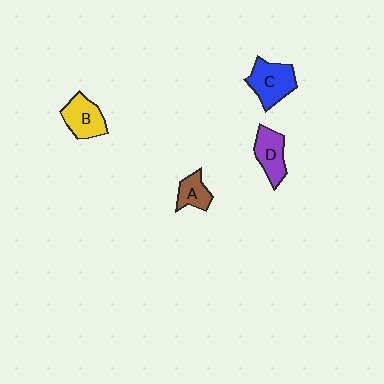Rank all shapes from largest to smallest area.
From largest to smallest: C (blue), B (yellow), D (purple), A (brown).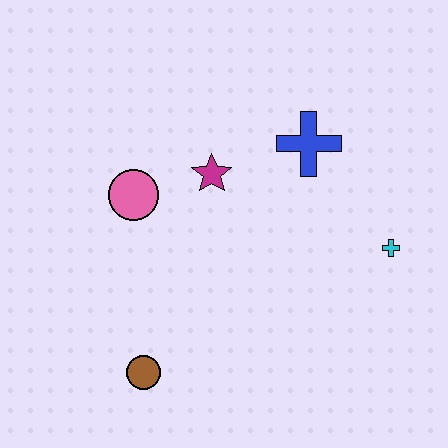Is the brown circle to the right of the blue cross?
No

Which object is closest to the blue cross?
The magenta star is closest to the blue cross.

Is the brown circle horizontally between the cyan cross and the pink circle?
Yes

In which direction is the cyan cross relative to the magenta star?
The cyan cross is to the right of the magenta star.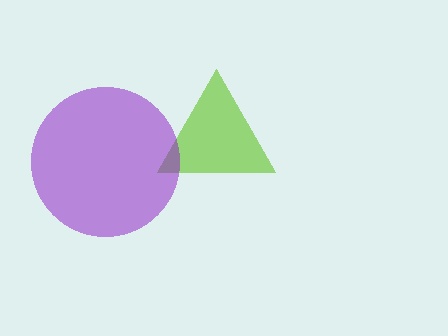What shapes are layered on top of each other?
The layered shapes are: a lime triangle, a purple circle.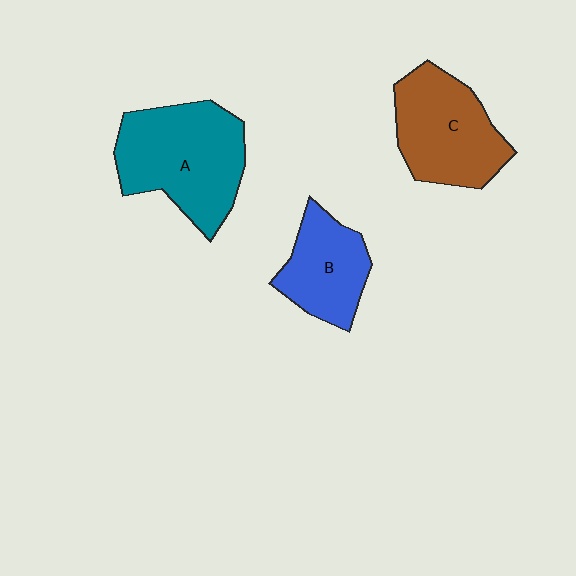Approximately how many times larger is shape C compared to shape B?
Approximately 1.3 times.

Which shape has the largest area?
Shape A (teal).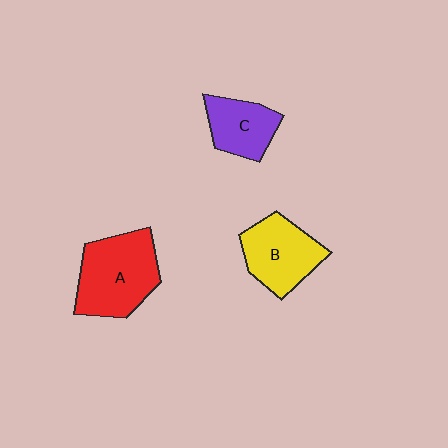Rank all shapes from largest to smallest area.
From largest to smallest: A (red), B (yellow), C (purple).